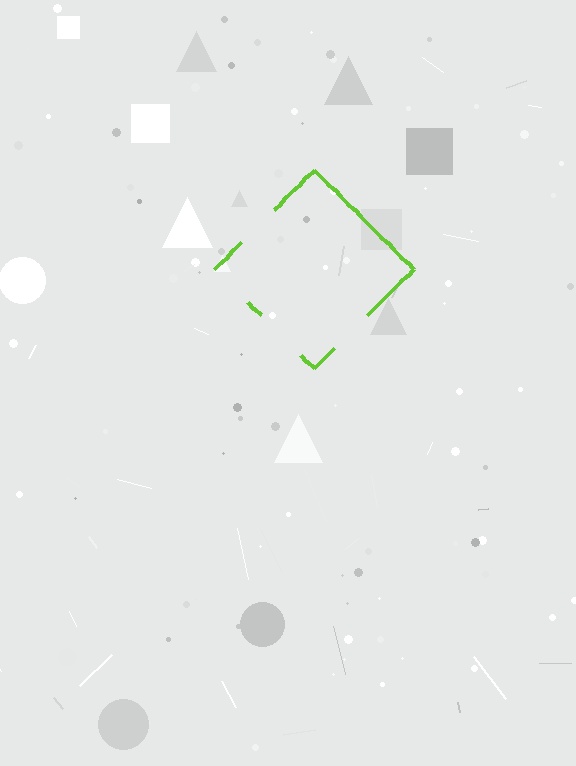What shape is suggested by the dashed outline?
The dashed outline suggests a diamond.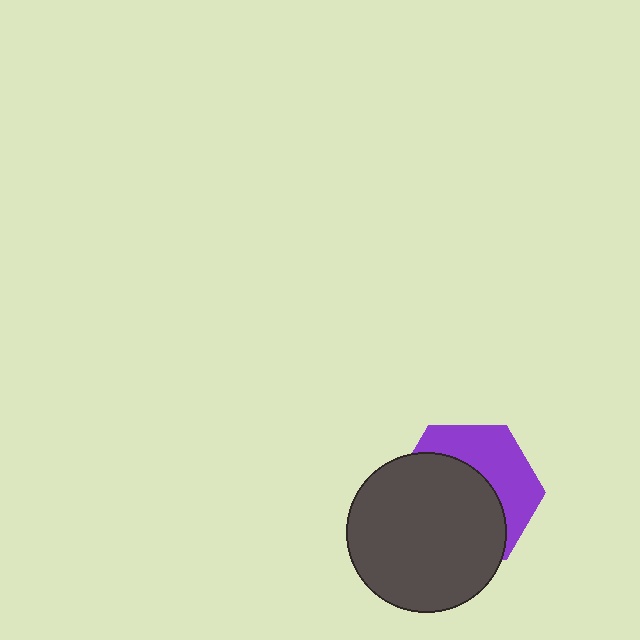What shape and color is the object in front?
The object in front is a dark gray circle.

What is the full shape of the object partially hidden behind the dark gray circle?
The partially hidden object is a purple hexagon.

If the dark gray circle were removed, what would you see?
You would see the complete purple hexagon.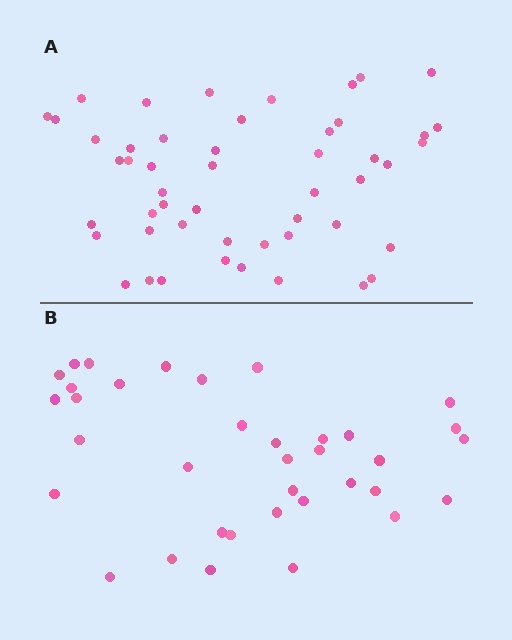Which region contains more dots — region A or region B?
Region A (the top region) has more dots.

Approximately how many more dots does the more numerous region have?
Region A has approximately 15 more dots than region B.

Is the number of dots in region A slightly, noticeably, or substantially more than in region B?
Region A has noticeably more, but not dramatically so. The ratio is roughly 1.4 to 1.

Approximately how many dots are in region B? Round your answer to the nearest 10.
About 40 dots. (The exact count is 36, which rounds to 40.)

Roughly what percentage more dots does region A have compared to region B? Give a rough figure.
About 40% more.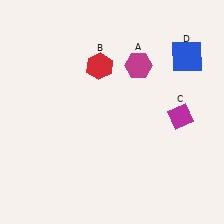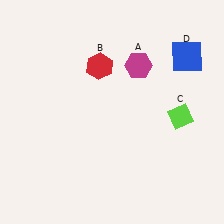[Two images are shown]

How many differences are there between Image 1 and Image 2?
There is 1 difference between the two images.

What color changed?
The diamond (C) changed from magenta in Image 1 to lime in Image 2.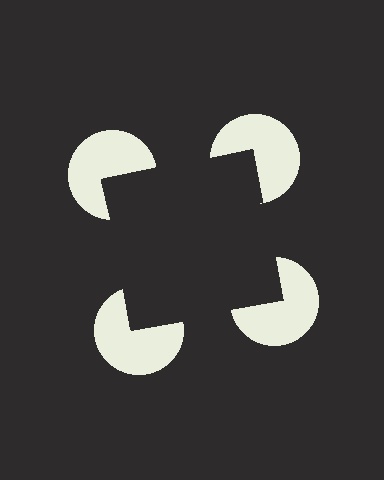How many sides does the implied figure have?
4 sides.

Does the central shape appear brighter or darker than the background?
It typically appears slightly darker than the background, even though no actual brightness change is drawn.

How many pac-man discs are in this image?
There are 4 — one at each vertex of the illusory square.